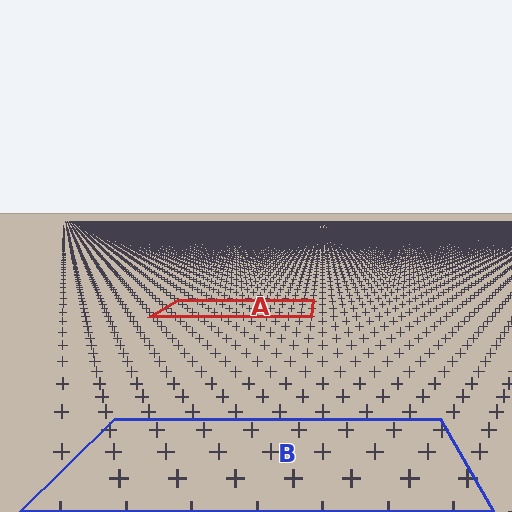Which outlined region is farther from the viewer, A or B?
Region A is farther from the viewer — the texture elements inside it appear smaller and more densely packed.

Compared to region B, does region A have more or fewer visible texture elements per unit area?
Region A has more texture elements per unit area — they are packed more densely because it is farther away.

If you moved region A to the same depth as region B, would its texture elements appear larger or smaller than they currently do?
They would appear larger. At a closer depth, the same texture elements are projected at a bigger on-screen size.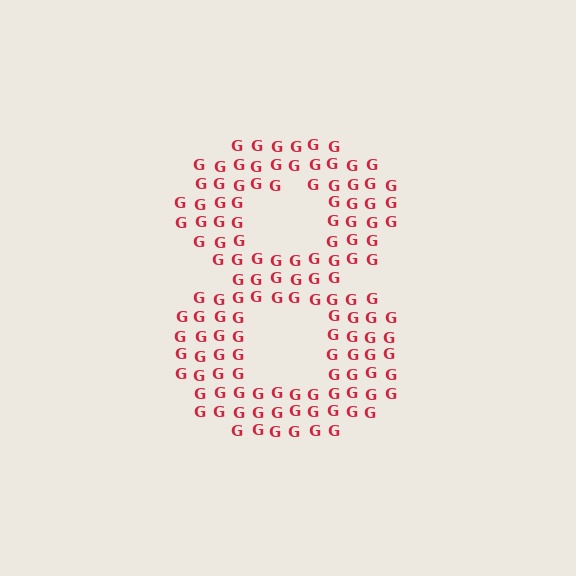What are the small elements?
The small elements are letter G's.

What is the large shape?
The large shape is the digit 8.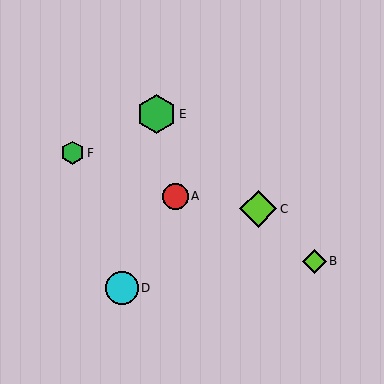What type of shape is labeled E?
Shape E is a green hexagon.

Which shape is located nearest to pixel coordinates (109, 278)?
The cyan circle (labeled D) at (122, 288) is nearest to that location.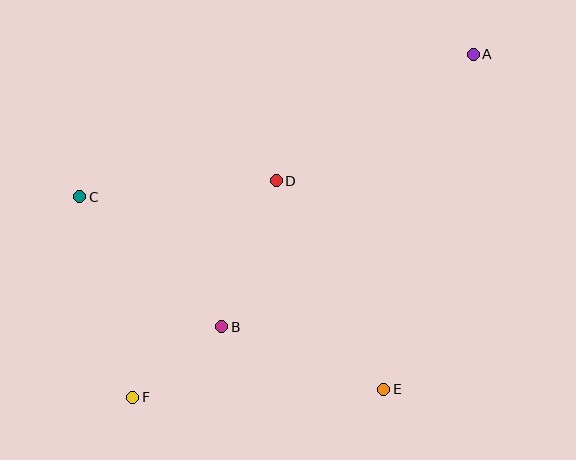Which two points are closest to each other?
Points B and F are closest to each other.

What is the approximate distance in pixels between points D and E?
The distance between D and E is approximately 235 pixels.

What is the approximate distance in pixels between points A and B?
The distance between A and B is approximately 371 pixels.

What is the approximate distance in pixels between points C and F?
The distance between C and F is approximately 207 pixels.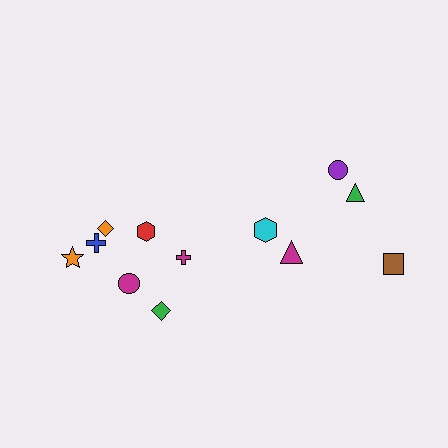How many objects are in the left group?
There are 7 objects.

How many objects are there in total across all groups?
There are 12 objects.